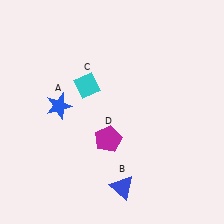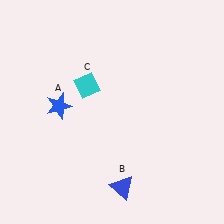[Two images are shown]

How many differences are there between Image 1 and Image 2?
There is 1 difference between the two images.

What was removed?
The magenta pentagon (D) was removed in Image 2.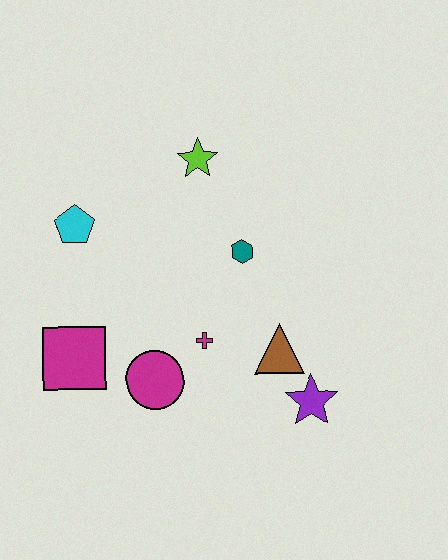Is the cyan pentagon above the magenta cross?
Yes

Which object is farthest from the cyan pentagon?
The purple star is farthest from the cyan pentagon.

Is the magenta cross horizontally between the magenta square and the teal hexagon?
Yes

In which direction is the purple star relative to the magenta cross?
The purple star is to the right of the magenta cross.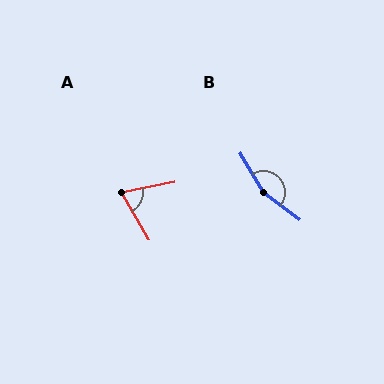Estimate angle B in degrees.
Approximately 158 degrees.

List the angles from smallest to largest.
A (70°), B (158°).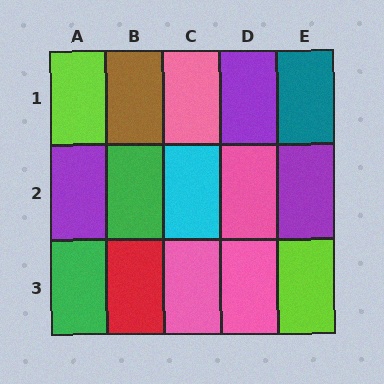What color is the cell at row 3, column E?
Lime.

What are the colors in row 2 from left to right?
Purple, green, cyan, pink, purple.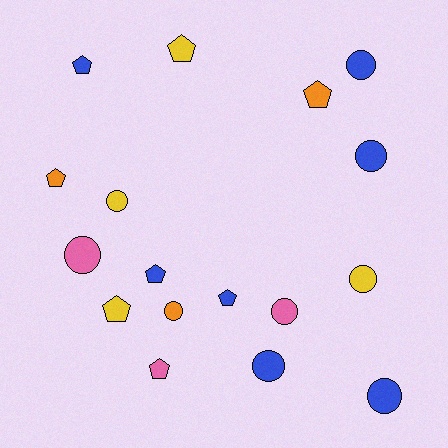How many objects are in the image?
There are 17 objects.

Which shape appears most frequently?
Circle, with 9 objects.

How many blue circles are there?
There are 4 blue circles.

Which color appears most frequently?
Blue, with 7 objects.